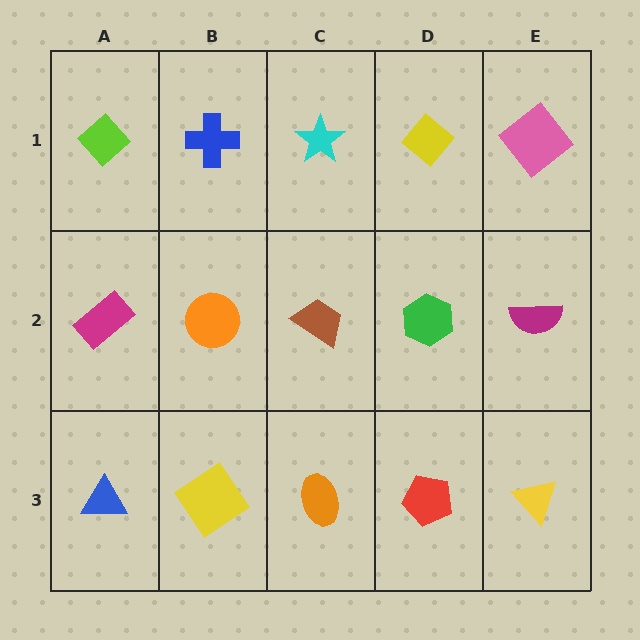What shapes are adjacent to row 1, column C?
A brown trapezoid (row 2, column C), a blue cross (row 1, column B), a yellow diamond (row 1, column D).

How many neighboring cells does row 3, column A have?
2.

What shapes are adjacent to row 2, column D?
A yellow diamond (row 1, column D), a red pentagon (row 3, column D), a brown trapezoid (row 2, column C), a magenta semicircle (row 2, column E).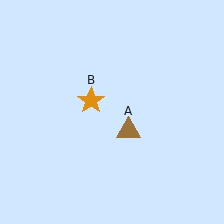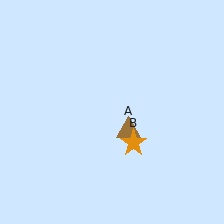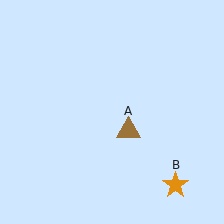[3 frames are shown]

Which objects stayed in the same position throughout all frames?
Brown triangle (object A) remained stationary.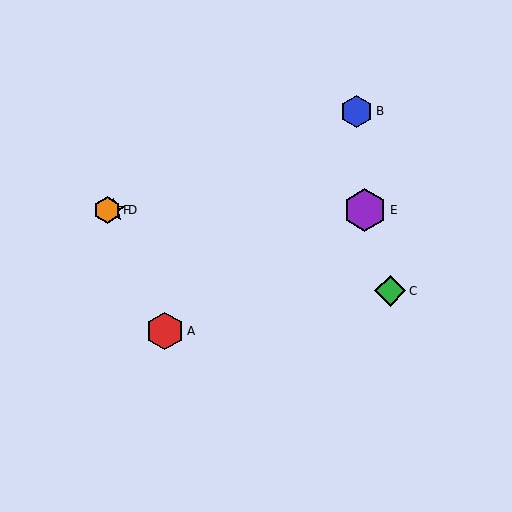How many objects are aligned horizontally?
3 objects (D, E, F) are aligned horizontally.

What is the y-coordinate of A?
Object A is at y≈331.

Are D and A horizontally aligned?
No, D is at y≈210 and A is at y≈331.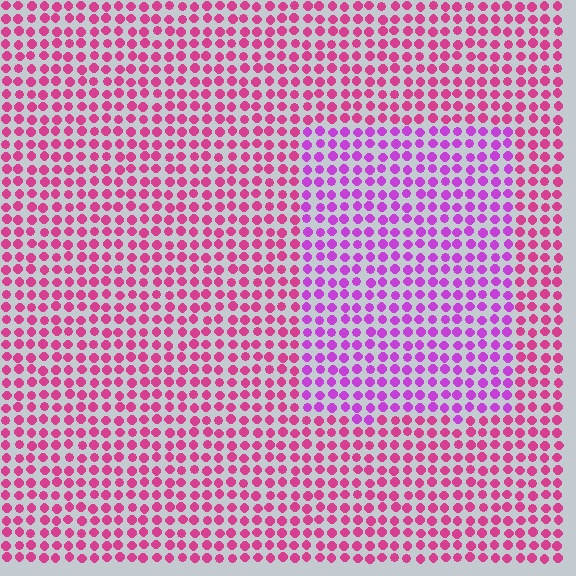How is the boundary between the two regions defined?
The boundary is defined purely by a slight shift in hue (about 36 degrees). Spacing, size, and orientation are identical on both sides.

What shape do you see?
I see a rectangle.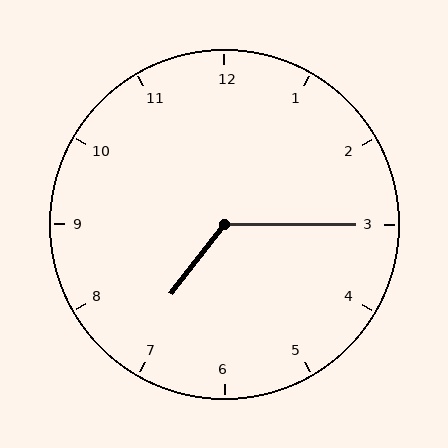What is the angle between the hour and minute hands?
Approximately 128 degrees.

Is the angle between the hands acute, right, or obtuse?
It is obtuse.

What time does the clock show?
7:15.